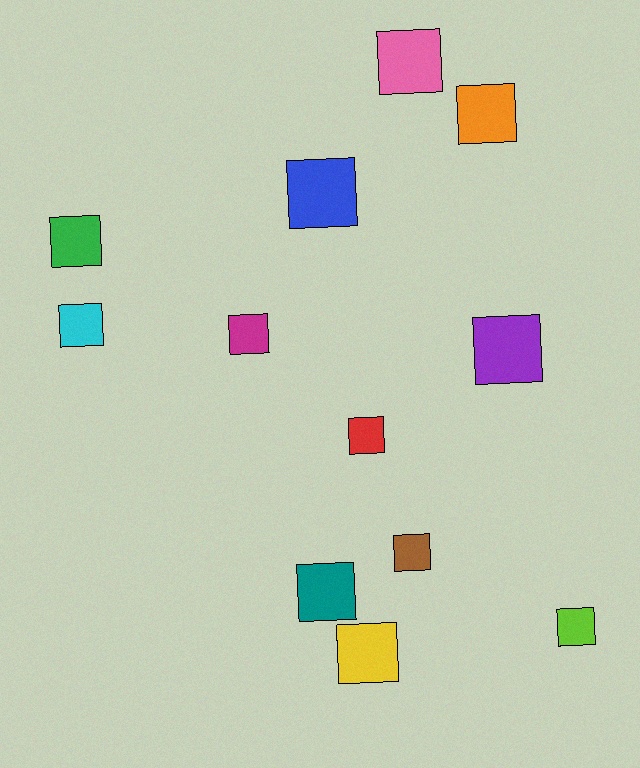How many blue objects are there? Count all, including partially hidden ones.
There is 1 blue object.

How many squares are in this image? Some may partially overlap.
There are 12 squares.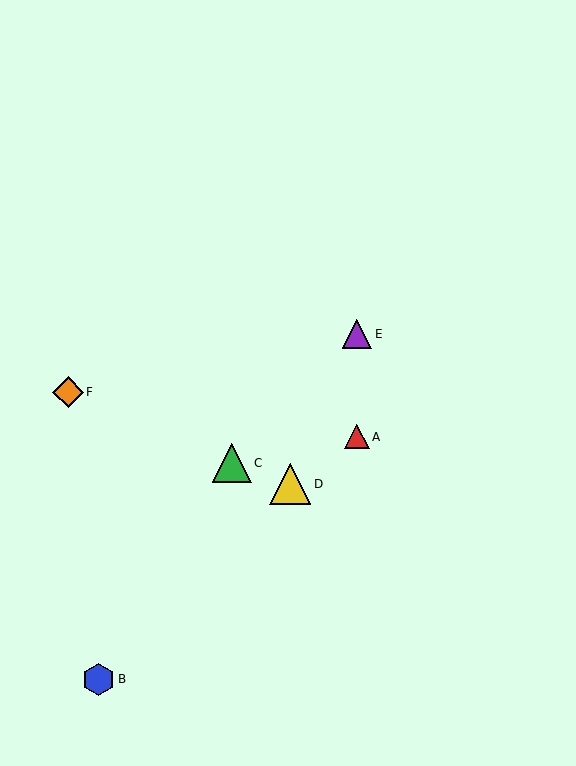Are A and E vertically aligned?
Yes, both are at x≈357.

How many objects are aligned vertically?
2 objects (A, E) are aligned vertically.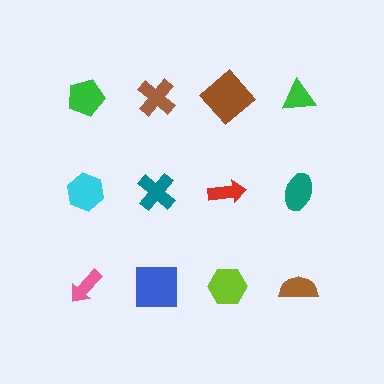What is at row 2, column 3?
A red arrow.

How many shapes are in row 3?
4 shapes.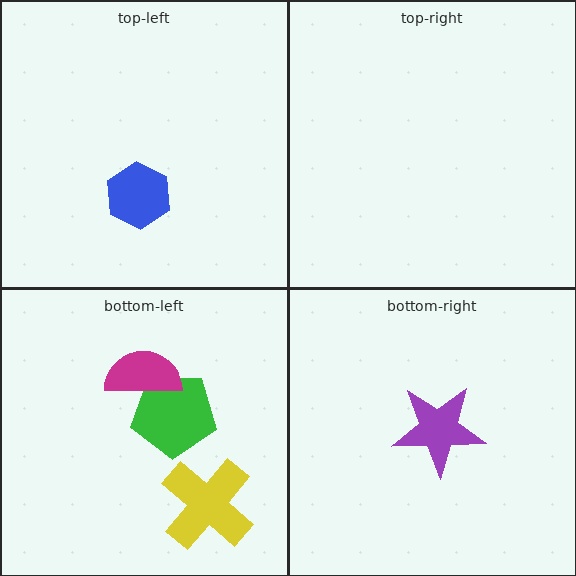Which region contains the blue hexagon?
The top-left region.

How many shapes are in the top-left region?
1.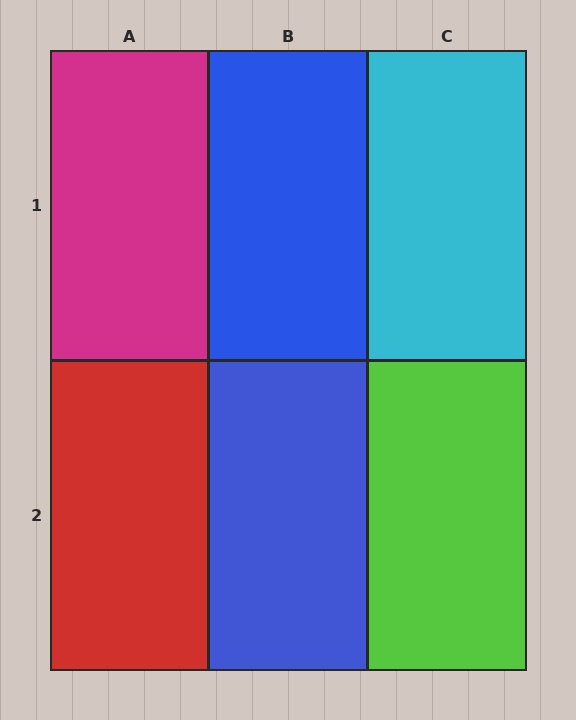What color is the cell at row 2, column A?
Red.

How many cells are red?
1 cell is red.